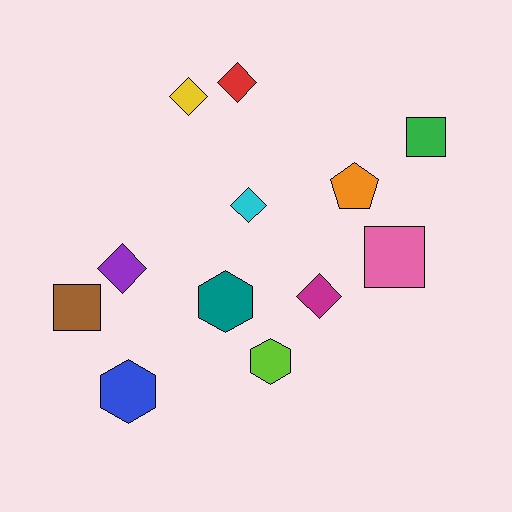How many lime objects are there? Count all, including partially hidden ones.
There is 1 lime object.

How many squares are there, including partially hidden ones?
There are 3 squares.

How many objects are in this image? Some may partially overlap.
There are 12 objects.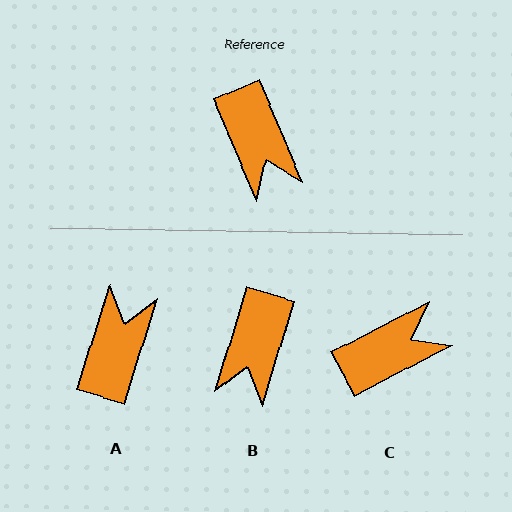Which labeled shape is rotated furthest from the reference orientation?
A, about 140 degrees away.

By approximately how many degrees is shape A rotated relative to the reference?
Approximately 140 degrees counter-clockwise.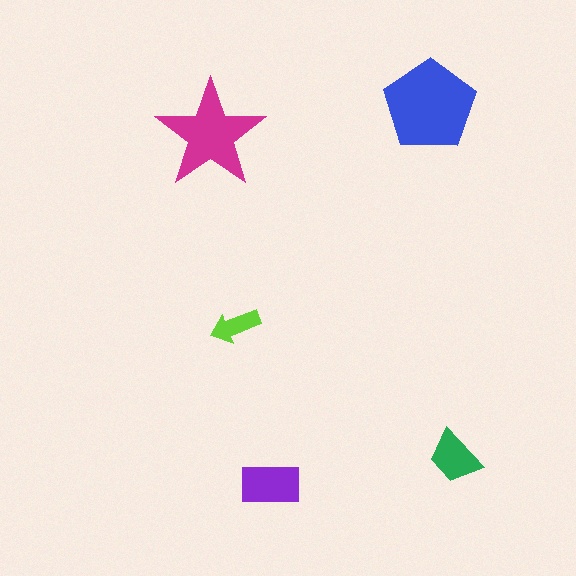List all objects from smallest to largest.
The lime arrow, the green trapezoid, the purple rectangle, the magenta star, the blue pentagon.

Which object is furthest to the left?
The magenta star is leftmost.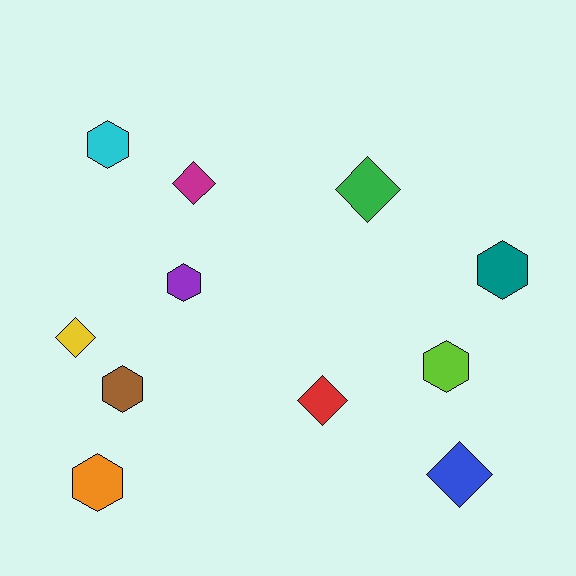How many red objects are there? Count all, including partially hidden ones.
There is 1 red object.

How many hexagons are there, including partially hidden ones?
There are 6 hexagons.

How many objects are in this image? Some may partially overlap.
There are 11 objects.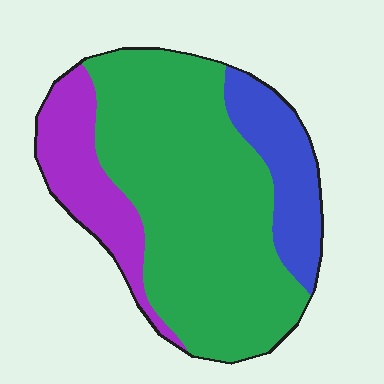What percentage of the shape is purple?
Purple takes up less than a quarter of the shape.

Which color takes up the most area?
Green, at roughly 65%.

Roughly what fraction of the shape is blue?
Blue takes up about one sixth (1/6) of the shape.